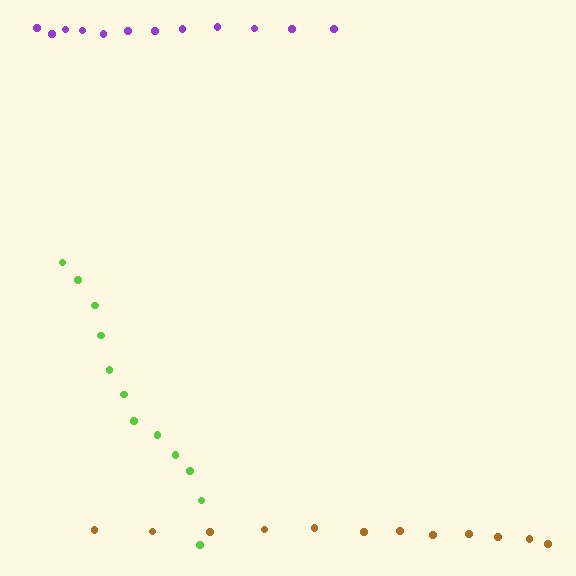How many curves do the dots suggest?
There are 3 distinct paths.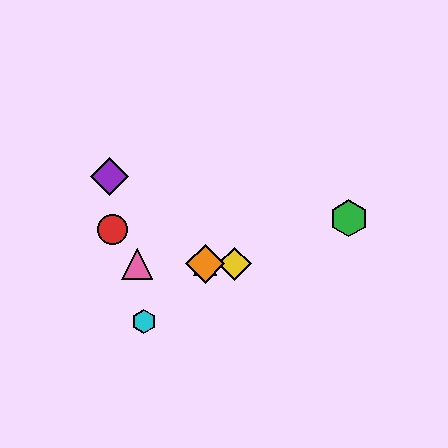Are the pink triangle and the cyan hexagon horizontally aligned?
No, the pink triangle is at y≈264 and the cyan hexagon is at y≈322.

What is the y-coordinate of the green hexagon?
The green hexagon is at y≈218.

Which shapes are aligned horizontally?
The blue triangle, the yellow diamond, the orange diamond, the pink triangle are aligned horizontally.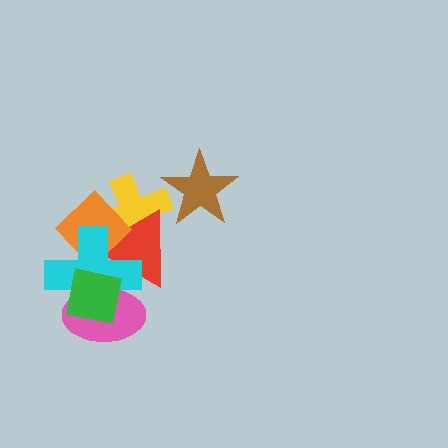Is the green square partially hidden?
No, no other shape covers it.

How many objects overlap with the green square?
3 objects overlap with the green square.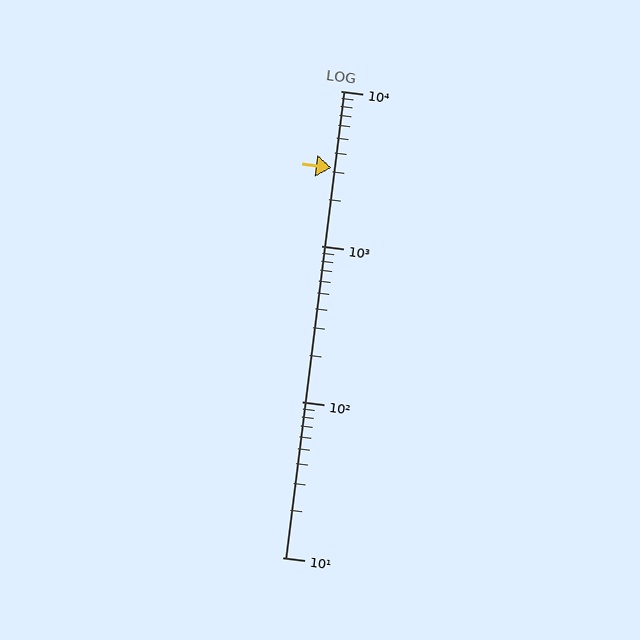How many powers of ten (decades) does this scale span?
The scale spans 3 decades, from 10 to 10000.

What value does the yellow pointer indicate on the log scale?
The pointer indicates approximately 3200.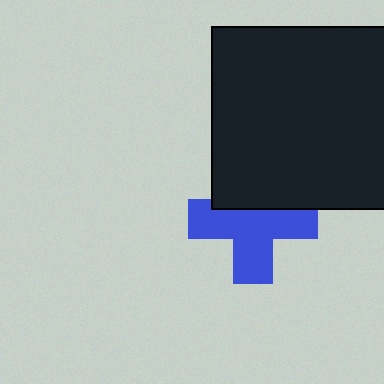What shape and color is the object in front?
The object in front is a black square.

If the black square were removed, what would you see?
You would see the complete blue cross.